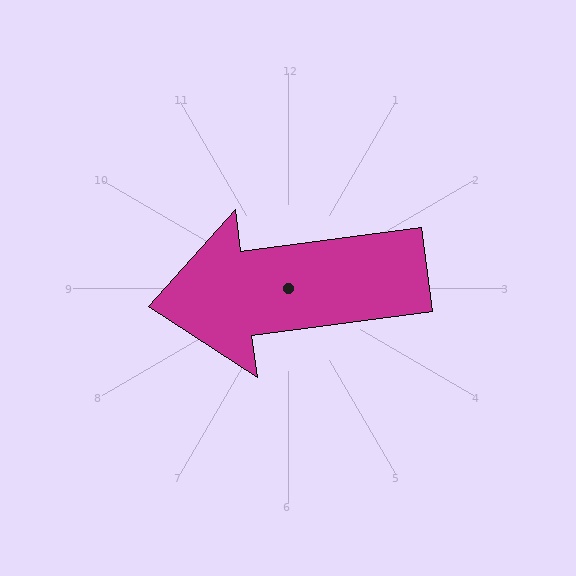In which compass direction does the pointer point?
West.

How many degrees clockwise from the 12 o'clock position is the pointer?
Approximately 262 degrees.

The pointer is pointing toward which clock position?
Roughly 9 o'clock.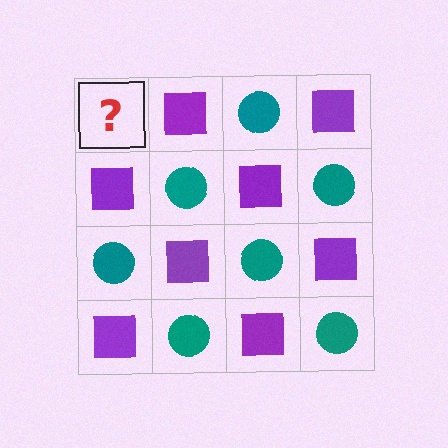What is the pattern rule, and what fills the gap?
The rule is that it alternates teal circle and purple square in a checkerboard pattern. The gap should be filled with a teal circle.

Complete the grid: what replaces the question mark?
The question mark should be replaced with a teal circle.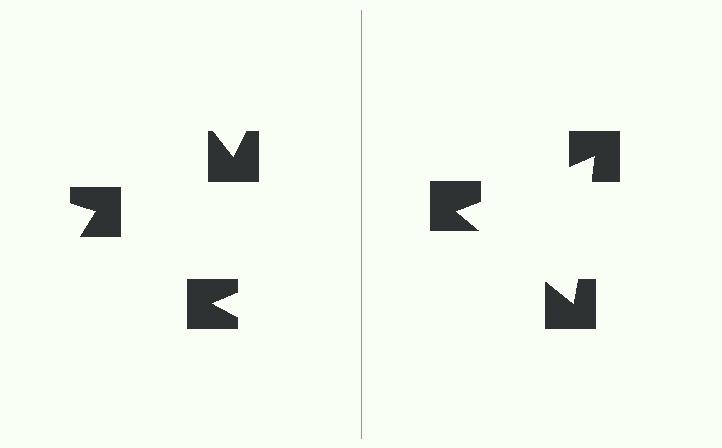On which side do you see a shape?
An illusory triangle appears on the right side. On the left side the wedge cuts are rotated, so no coherent shape forms.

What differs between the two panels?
The notched squares are positioned identically on both sides; only the wedge orientations differ. On the right they align to a triangle; on the left they are misaligned.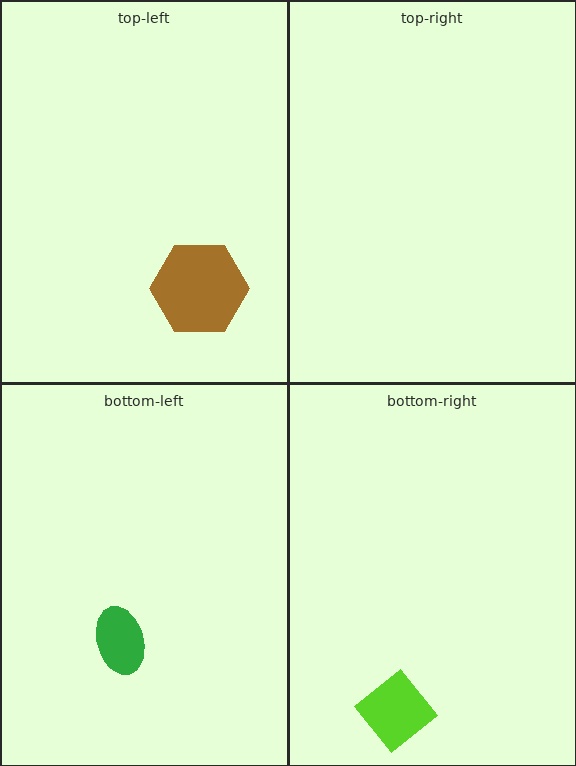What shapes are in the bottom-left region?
The green ellipse.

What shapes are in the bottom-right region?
The lime diamond.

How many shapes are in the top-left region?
1.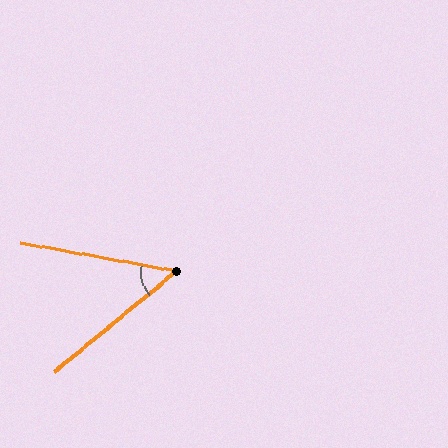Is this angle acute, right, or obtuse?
It is acute.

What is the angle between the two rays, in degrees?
Approximately 50 degrees.